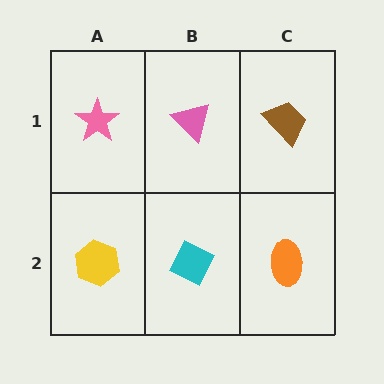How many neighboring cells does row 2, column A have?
2.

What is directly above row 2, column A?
A pink star.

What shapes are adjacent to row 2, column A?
A pink star (row 1, column A), a cyan diamond (row 2, column B).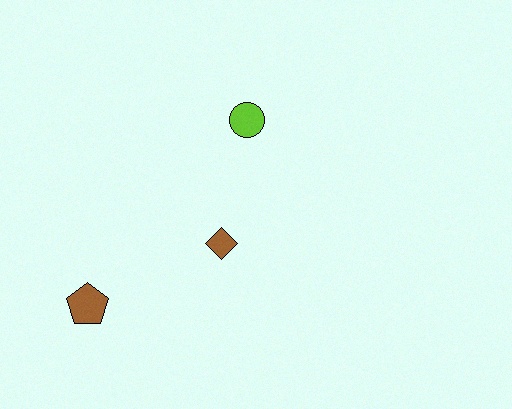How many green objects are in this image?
There are no green objects.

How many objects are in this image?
There are 3 objects.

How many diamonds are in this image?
There is 1 diamond.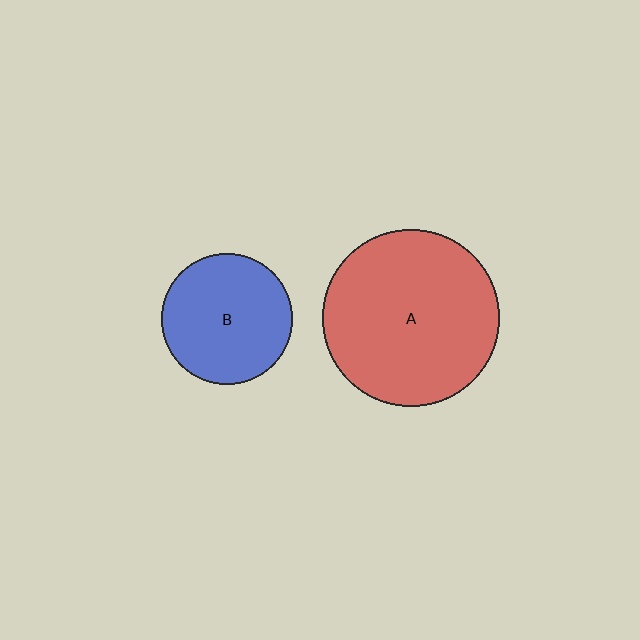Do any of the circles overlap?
No, none of the circles overlap.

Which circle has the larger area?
Circle A (red).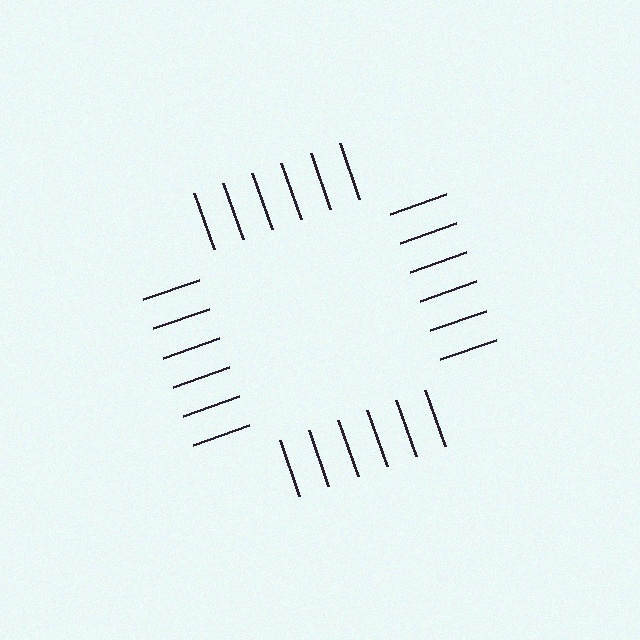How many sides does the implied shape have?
4 sides — the line-ends trace a square.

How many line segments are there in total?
24 — 6 along each of the 4 edges.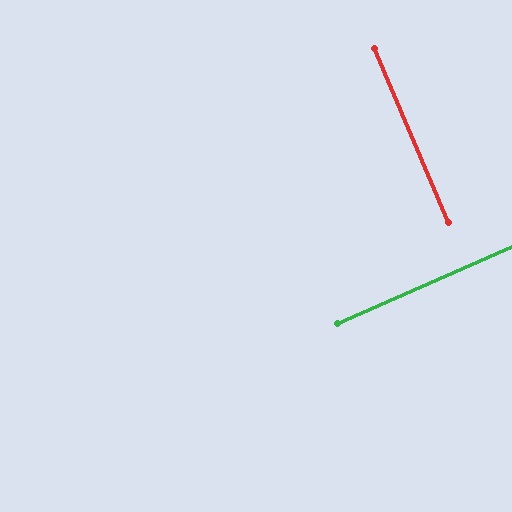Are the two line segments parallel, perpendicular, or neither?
Perpendicular — they meet at approximately 89°.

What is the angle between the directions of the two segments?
Approximately 89 degrees.